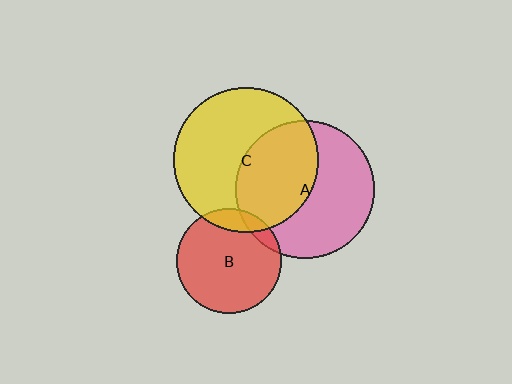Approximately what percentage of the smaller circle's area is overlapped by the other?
Approximately 10%.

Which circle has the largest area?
Circle C (yellow).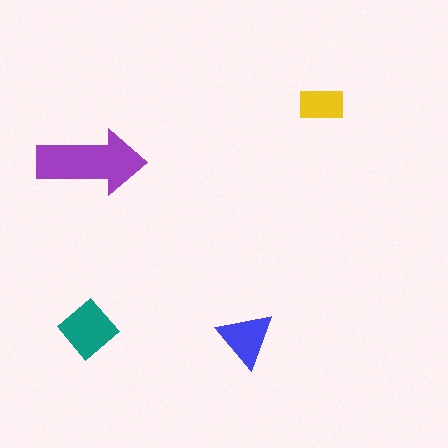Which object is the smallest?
The yellow rectangle.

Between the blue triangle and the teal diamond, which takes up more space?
The teal diamond.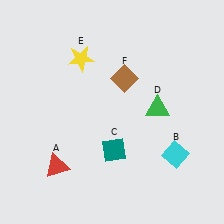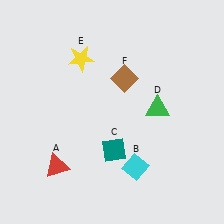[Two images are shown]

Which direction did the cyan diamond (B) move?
The cyan diamond (B) moved left.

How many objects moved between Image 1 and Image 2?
1 object moved between the two images.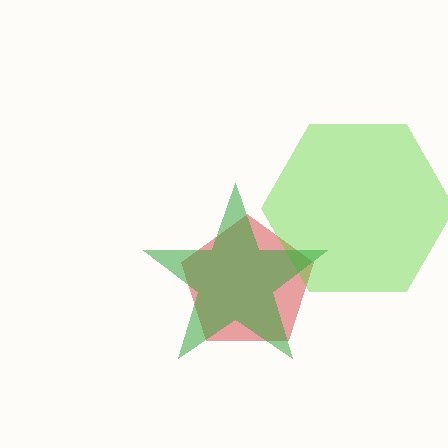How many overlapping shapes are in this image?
There are 3 overlapping shapes in the image.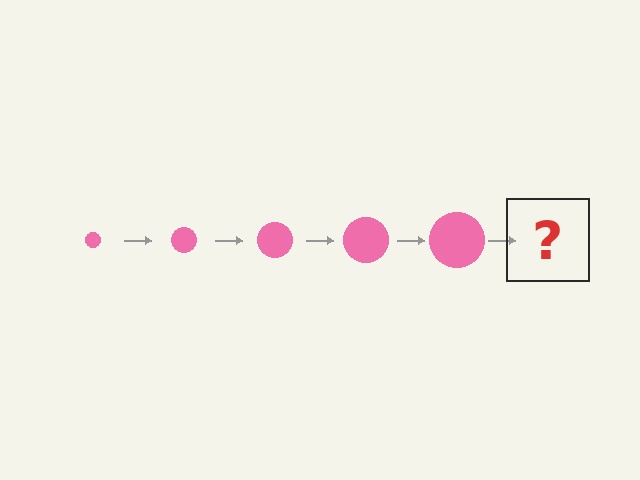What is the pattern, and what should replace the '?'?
The pattern is that the circle gets progressively larger each step. The '?' should be a pink circle, larger than the previous one.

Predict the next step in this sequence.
The next step is a pink circle, larger than the previous one.